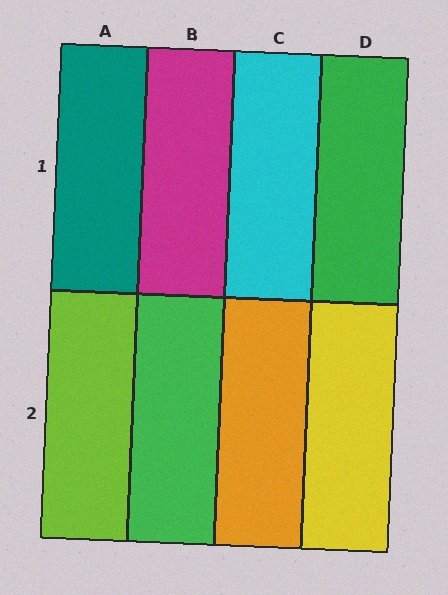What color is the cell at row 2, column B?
Green.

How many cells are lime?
1 cell is lime.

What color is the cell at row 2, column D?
Yellow.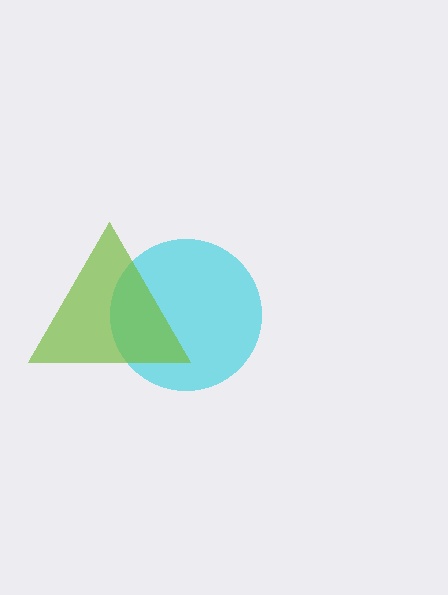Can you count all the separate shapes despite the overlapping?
Yes, there are 2 separate shapes.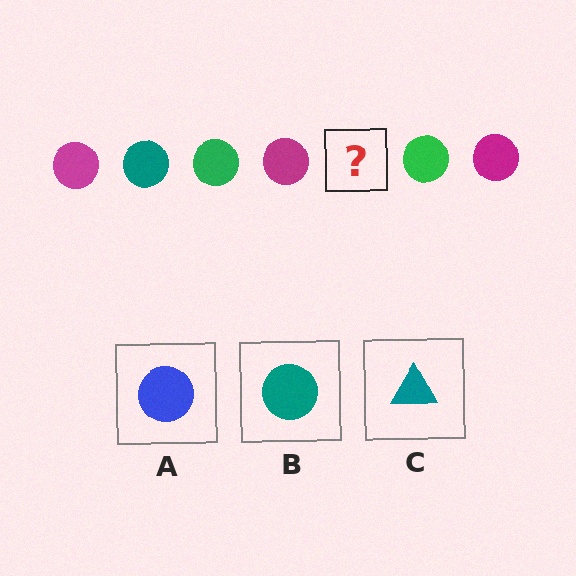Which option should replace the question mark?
Option B.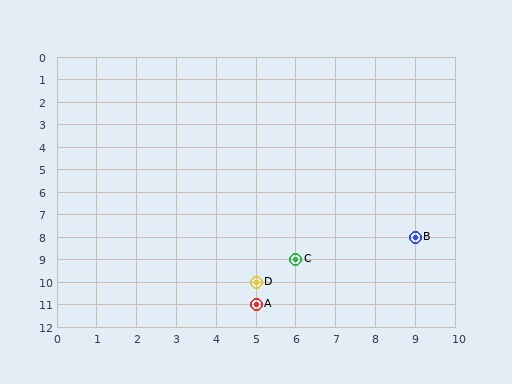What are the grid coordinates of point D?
Point D is at grid coordinates (5, 10).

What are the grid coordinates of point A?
Point A is at grid coordinates (5, 11).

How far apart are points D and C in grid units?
Points D and C are 1 column and 1 row apart (about 1.4 grid units diagonally).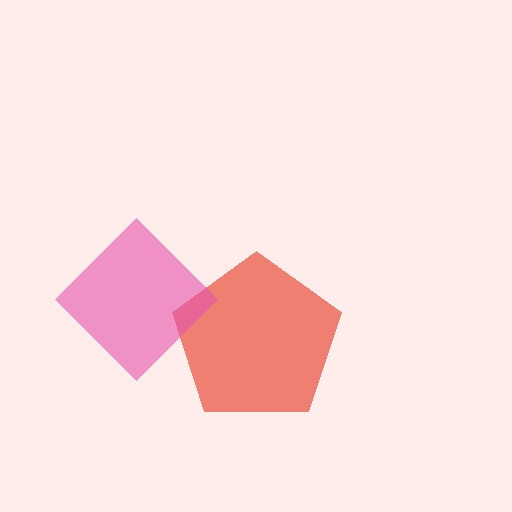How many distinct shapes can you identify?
There are 2 distinct shapes: a red pentagon, a pink diamond.